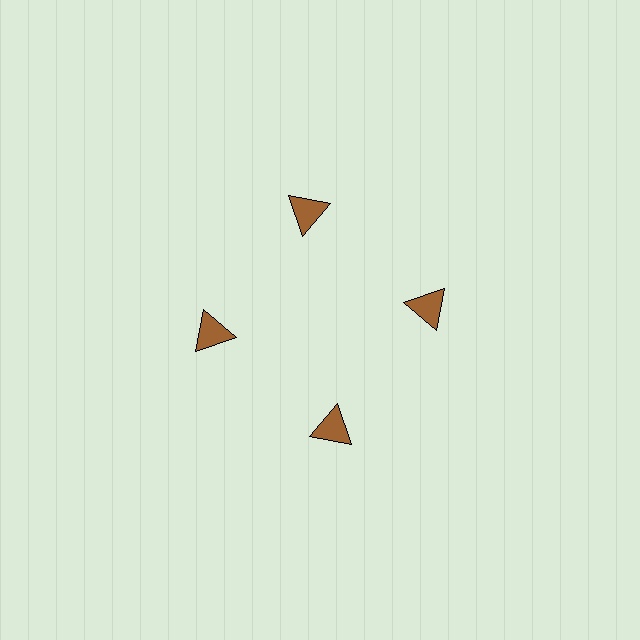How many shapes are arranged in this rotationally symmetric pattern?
There are 4 shapes, arranged in 4 groups of 1.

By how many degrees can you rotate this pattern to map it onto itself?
The pattern maps onto itself every 90 degrees of rotation.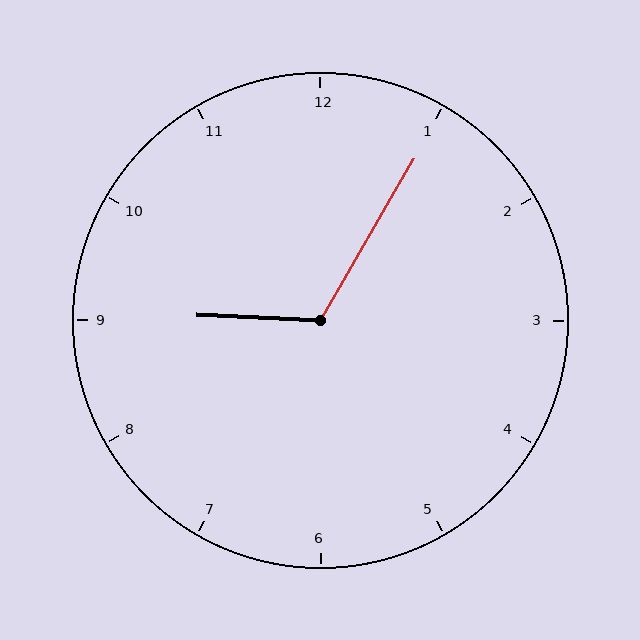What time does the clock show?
9:05.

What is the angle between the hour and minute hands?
Approximately 118 degrees.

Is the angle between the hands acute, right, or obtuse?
It is obtuse.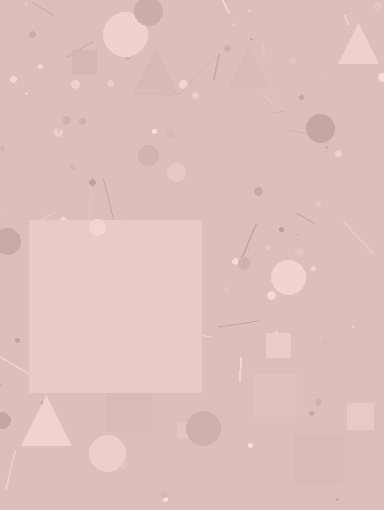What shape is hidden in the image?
A square is hidden in the image.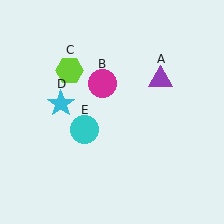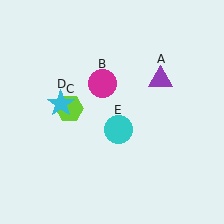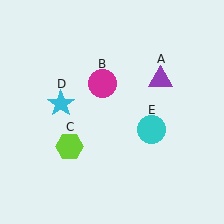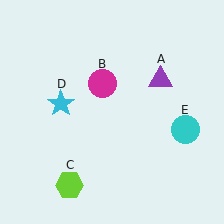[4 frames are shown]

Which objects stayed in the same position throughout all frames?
Purple triangle (object A) and magenta circle (object B) and cyan star (object D) remained stationary.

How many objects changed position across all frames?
2 objects changed position: lime hexagon (object C), cyan circle (object E).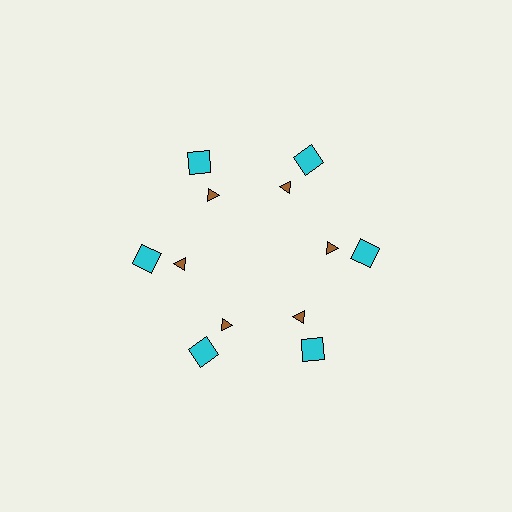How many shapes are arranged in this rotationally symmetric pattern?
There are 12 shapes, arranged in 6 groups of 2.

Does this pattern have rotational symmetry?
Yes, this pattern has 6-fold rotational symmetry. It looks the same after rotating 60 degrees around the center.